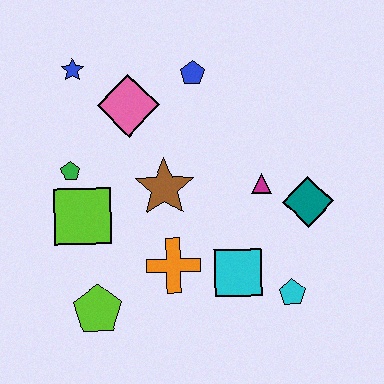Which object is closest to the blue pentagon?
The pink diamond is closest to the blue pentagon.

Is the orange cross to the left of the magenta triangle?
Yes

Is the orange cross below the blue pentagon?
Yes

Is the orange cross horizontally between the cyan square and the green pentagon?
Yes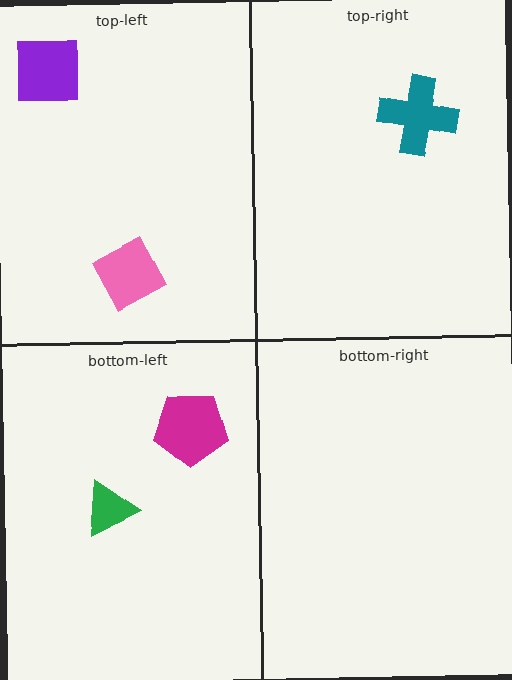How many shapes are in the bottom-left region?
2.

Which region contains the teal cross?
The top-right region.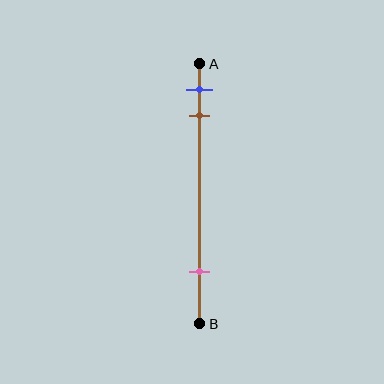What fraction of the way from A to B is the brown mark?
The brown mark is approximately 20% (0.2) of the way from A to B.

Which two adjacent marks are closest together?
The blue and brown marks are the closest adjacent pair.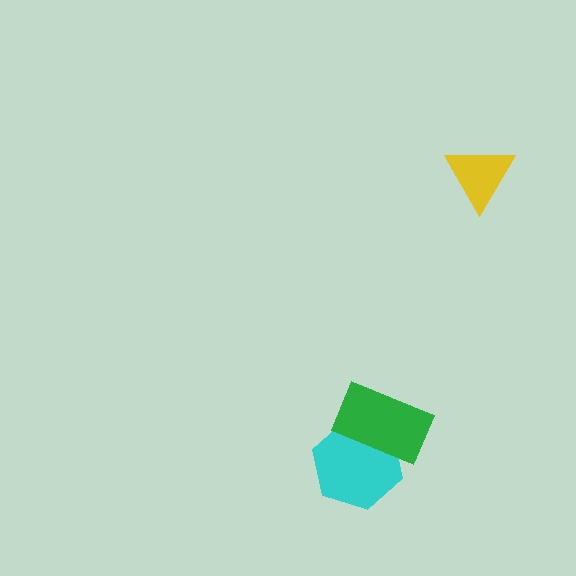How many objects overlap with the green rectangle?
1 object overlaps with the green rectangle.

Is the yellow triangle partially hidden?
No, no other shape covers it.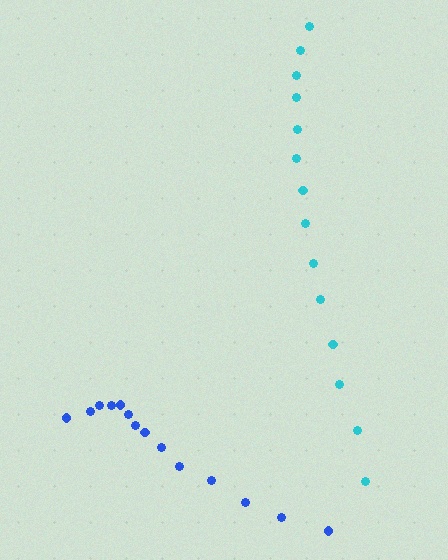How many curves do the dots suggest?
There are 2 distinct paths.